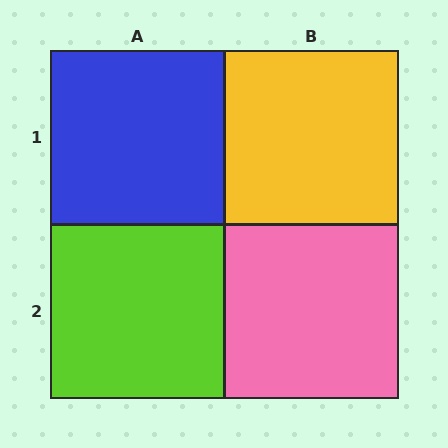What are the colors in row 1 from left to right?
Blue, yellow.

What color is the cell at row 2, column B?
Pink.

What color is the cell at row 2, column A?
Lime.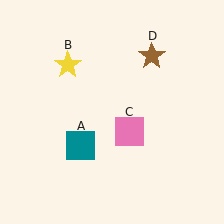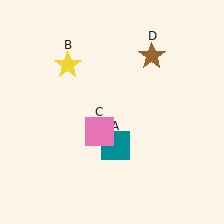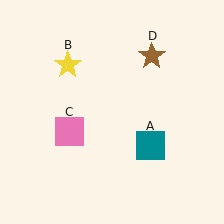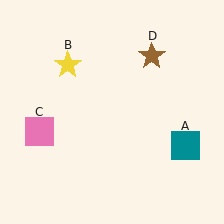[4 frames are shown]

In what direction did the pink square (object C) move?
The pink square (object C) moved left.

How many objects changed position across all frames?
2 objects changed position: teal square (object A), pink square (object C).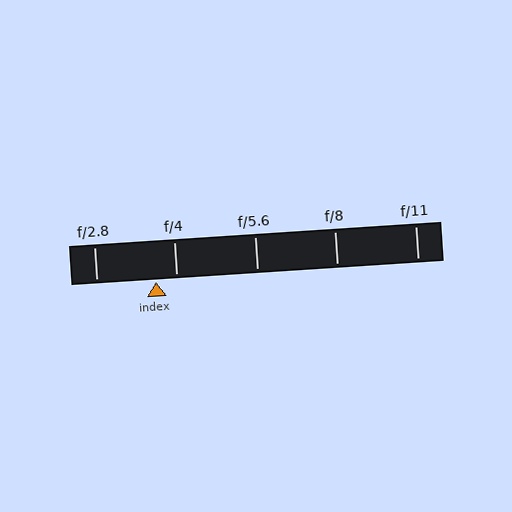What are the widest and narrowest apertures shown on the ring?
The widest aperture shown is f/2.8 and the narrowest is f/11.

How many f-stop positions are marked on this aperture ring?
There are 5 f-stop positions marked.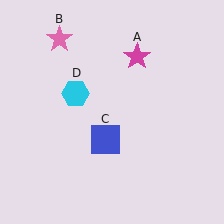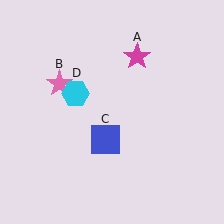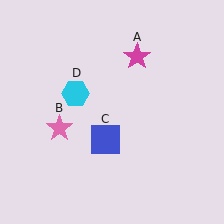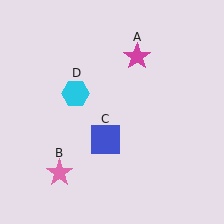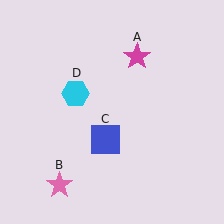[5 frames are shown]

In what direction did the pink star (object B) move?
The pink star (object B) moved down.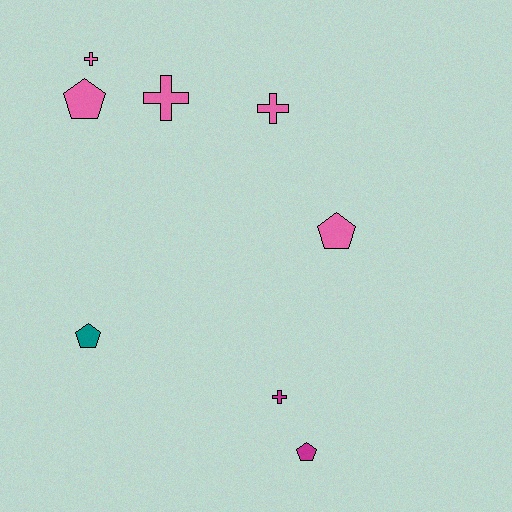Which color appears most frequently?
Pink, with 5 objects.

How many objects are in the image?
There are 8 objects.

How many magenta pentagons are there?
There is 1 magenta pentagon.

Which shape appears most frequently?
Pentagon, with 4 objects.